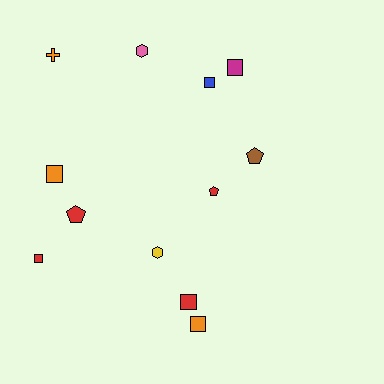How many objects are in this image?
There are 12 objects.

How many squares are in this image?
There are 6 squares.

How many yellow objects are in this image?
There is 1 yellow object.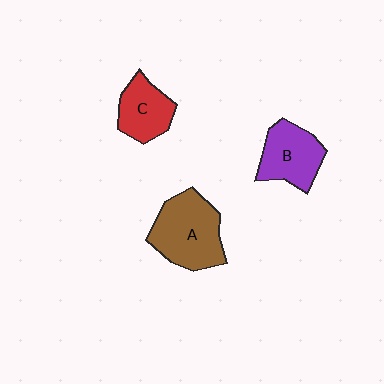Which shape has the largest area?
Shape A (brown).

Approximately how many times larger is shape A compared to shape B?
Approximately 1.4 times.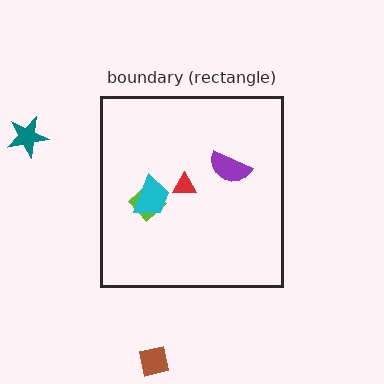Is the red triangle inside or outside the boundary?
Inside.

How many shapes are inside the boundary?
4 inside, 2 outside.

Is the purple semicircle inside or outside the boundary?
Inside.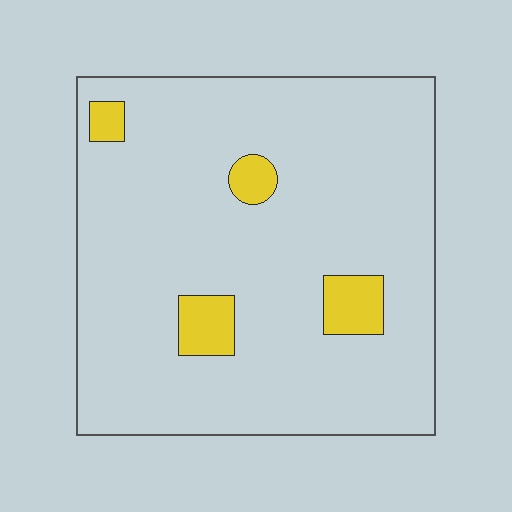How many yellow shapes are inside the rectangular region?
4.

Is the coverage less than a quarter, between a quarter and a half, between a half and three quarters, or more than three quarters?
Less than a quarter.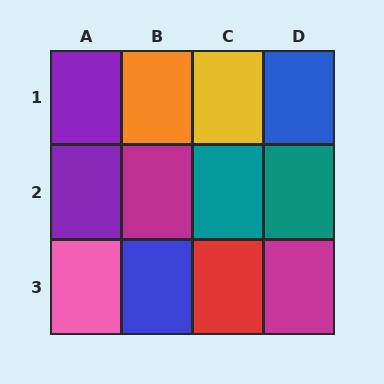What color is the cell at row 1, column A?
Purple.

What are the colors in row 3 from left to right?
Pink, blue, red, magenta.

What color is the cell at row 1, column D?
Blue.